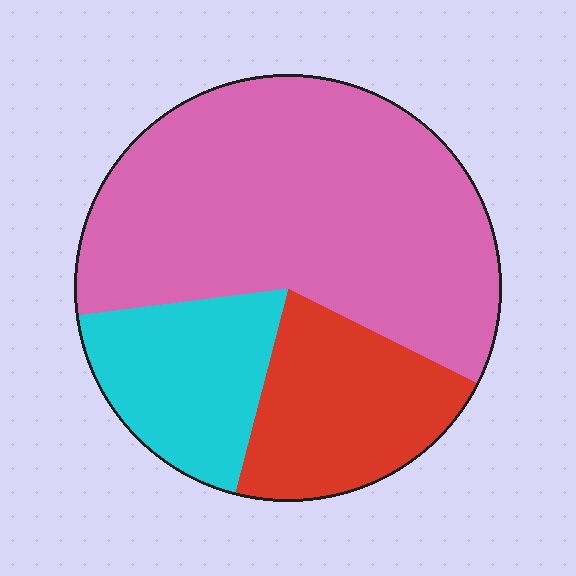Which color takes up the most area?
Pink, at roughly 60%.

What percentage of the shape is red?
Red covers 22% of the shape.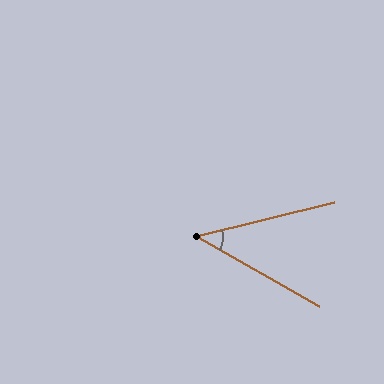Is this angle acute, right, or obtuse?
It is acute.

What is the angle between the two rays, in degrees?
Approximately 44 degrees.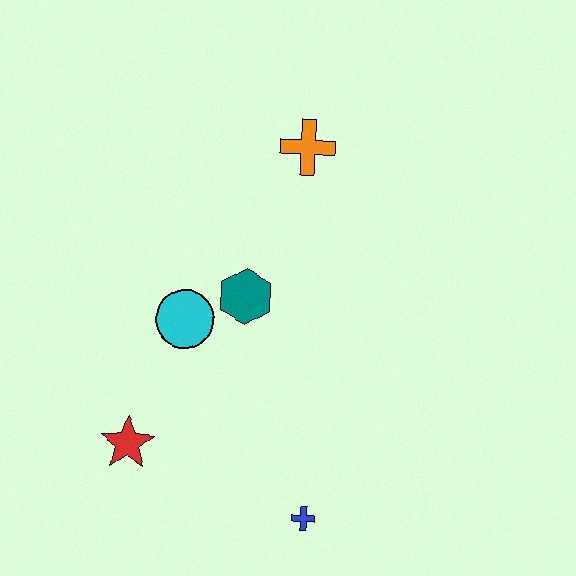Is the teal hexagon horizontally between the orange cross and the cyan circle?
Yes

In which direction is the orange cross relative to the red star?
The orange cross is above the red star.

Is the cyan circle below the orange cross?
Yes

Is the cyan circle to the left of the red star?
No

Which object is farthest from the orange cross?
The blue cross is farthest from the orange cross.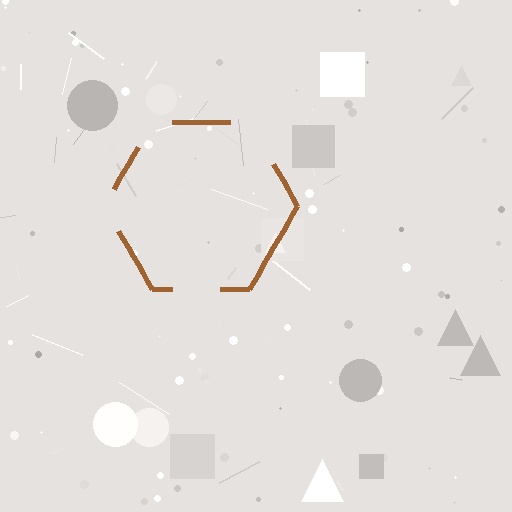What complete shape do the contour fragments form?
The contour fragments form a hexagon.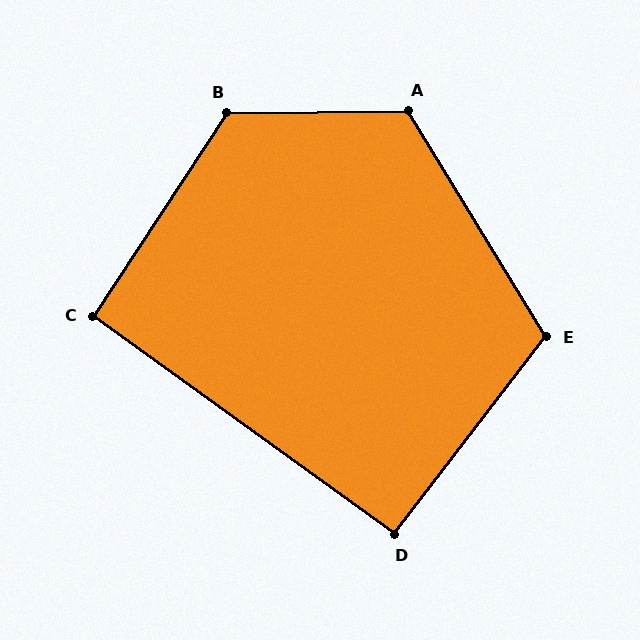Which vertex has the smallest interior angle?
D, at approximately 92 degrees.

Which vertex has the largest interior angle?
B, at approximately 124 degrees.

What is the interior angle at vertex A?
Approximately 121 degrees (obtuse).